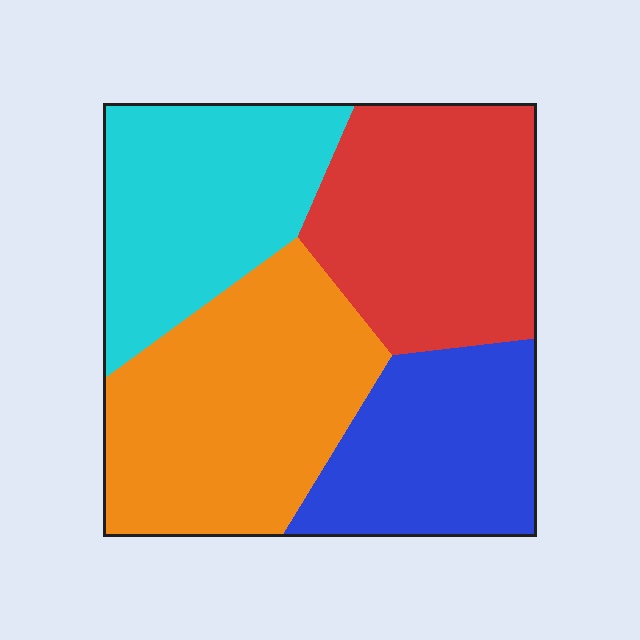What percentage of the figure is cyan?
Cyan takes up about one quarter (1/4) of the figure.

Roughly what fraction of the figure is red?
Red covers 26% of the figure.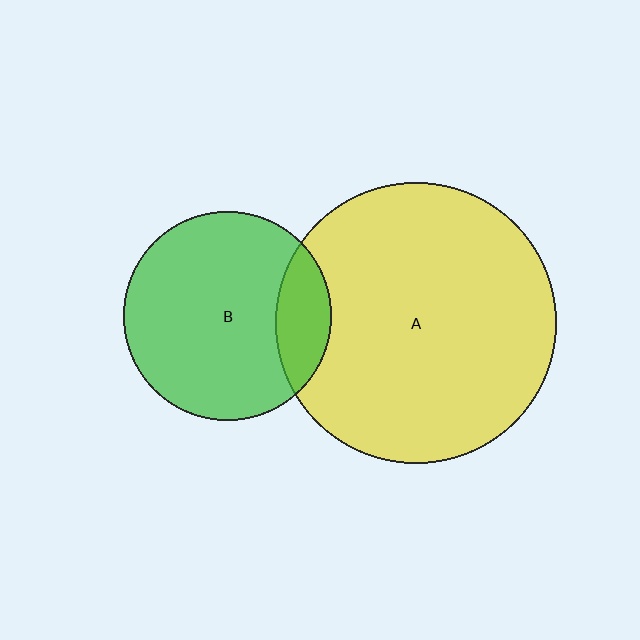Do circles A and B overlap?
Yes.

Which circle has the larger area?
Circle A (yellow).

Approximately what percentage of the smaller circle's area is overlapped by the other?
Approximately 15%.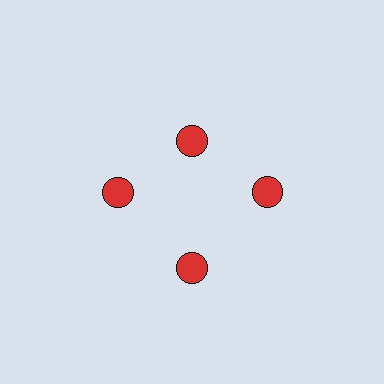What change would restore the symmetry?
The symmetry would be restored by moving it outward, back onto the ring so that all 4 circles sit at equal angles and equal distance from the center.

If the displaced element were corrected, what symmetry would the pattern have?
It would have 4-fold rotational symmetry — the pattern would map onto itself every 90 degrees.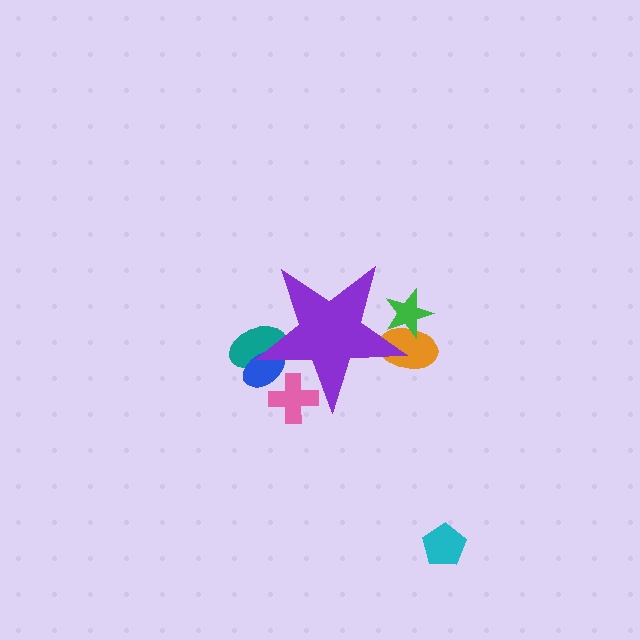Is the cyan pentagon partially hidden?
No, the cyan pentagon is fully visible.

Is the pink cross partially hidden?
Yes, the pink cross is partially hidden behind the purple star.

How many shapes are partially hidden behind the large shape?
5 shapes are partially hidden.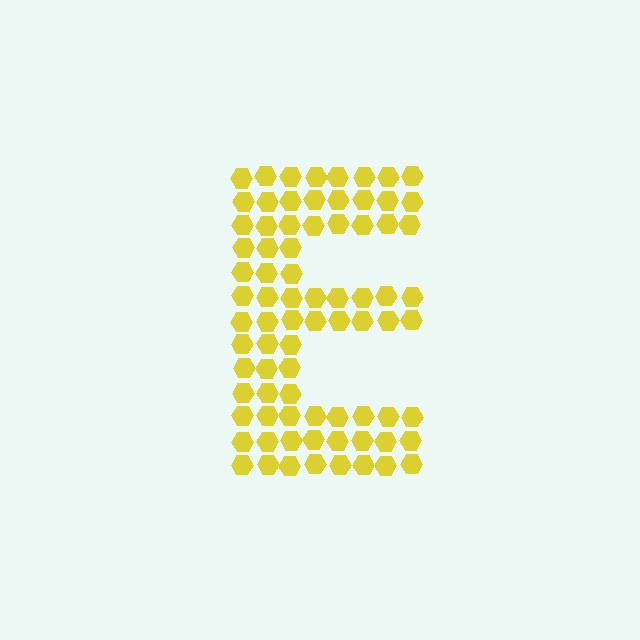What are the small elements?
The small elements are hexagons.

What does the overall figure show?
The overall figure shows the letter E.